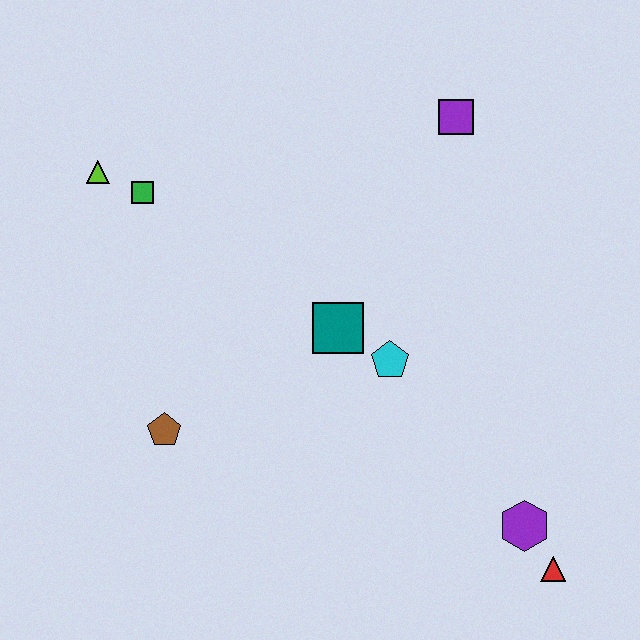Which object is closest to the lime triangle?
The green square is closest to the lime triangle.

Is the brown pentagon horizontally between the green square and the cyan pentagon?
Yes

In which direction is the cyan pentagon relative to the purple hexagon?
The cyan pentagon is above the purple hexagon.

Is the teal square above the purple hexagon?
Yes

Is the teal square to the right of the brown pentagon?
Yes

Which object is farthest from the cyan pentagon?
The lime triangle is farthest from the cyan pentagon.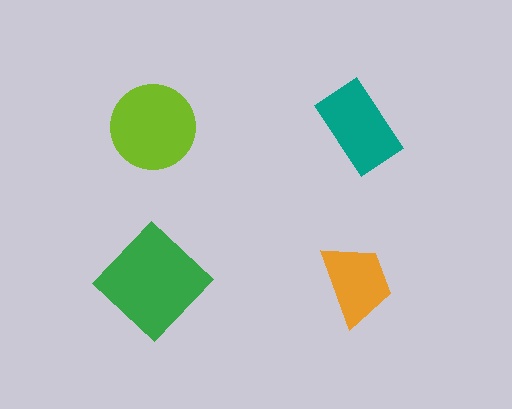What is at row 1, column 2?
A teal rectangle.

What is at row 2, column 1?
A green diamond.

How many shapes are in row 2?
2 shapes.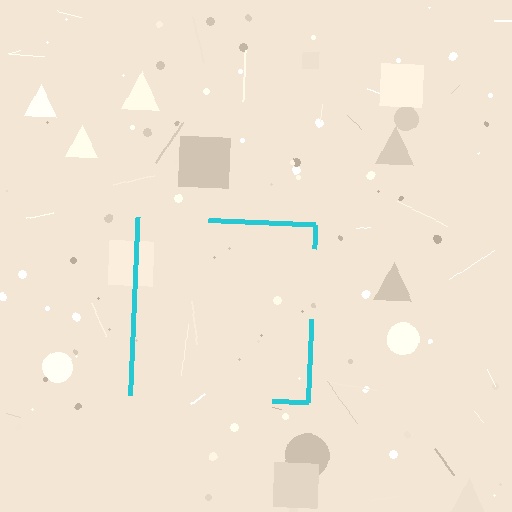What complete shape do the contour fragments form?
The contour fragments form a square.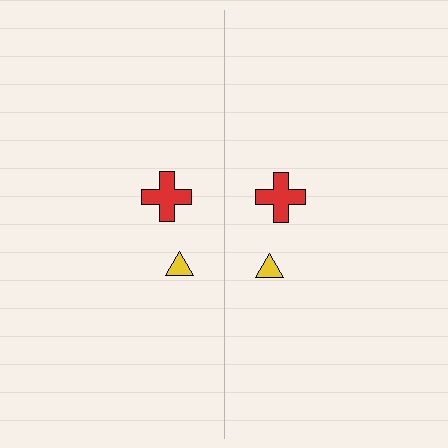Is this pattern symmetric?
Yes, this pattern has bilateral (reflection) symmetry.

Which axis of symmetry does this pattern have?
The pattern has a vertical axis of symmetry running through the center of the image.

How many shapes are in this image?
There are 4 shapes in this image.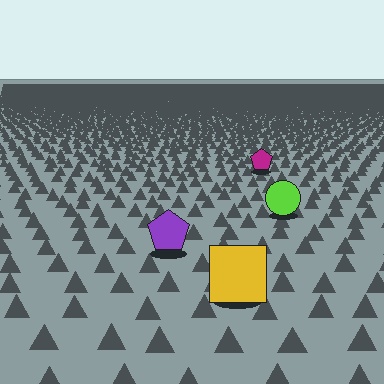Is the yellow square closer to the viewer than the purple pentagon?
Yes. The yellow square is closer — you can tell from the texture gradient: the ground texture is coarser near it.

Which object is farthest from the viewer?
The magenta pentagon is farthest from the viewer. It appears smaller and the ground texture around it is denser.